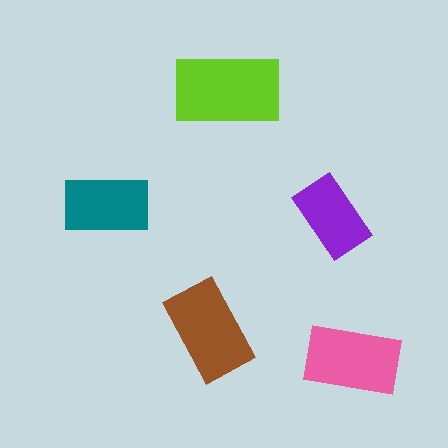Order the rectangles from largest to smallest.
the lime one, the brown one, the pink one, the teal one, the purple one.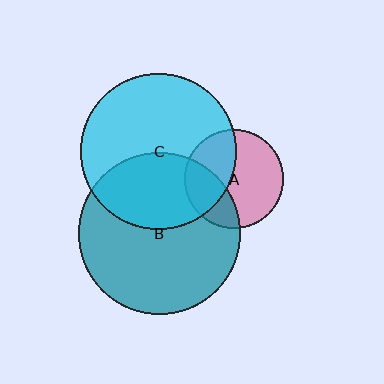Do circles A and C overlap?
Yes.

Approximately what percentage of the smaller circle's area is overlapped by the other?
Approximately 40%.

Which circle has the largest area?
Circle B (teal).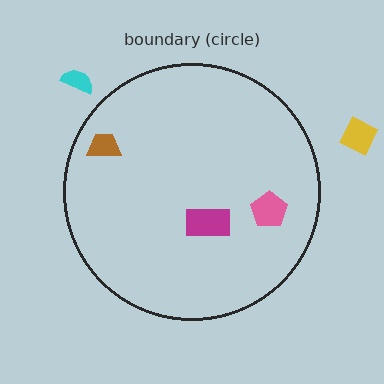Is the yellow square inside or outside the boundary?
Outside.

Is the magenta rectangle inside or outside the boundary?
Inside.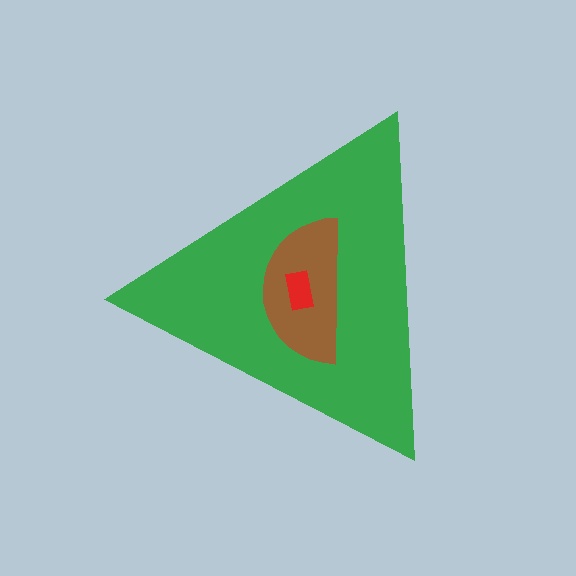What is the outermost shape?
The green triangle.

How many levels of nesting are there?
3.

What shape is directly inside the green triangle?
The brown semicircle.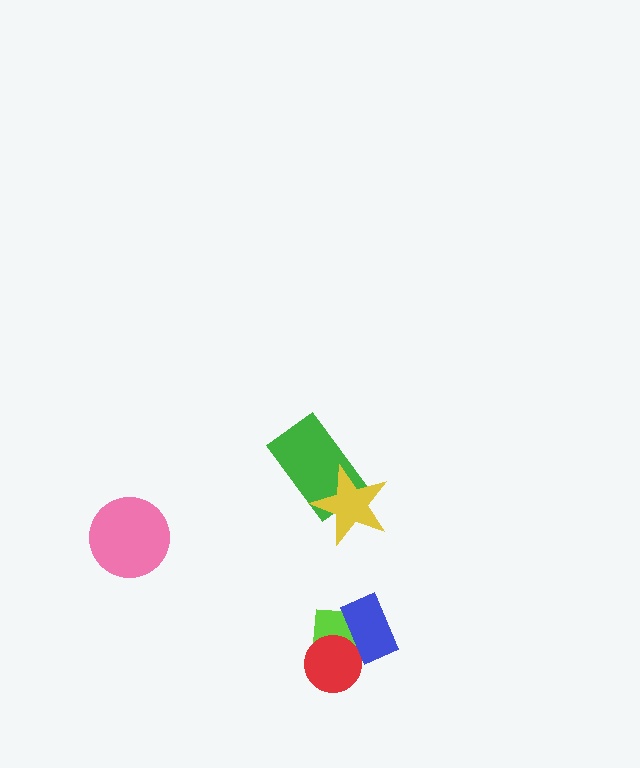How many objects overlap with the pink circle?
0 objects overlap with the pink circle.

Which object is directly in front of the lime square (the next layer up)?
The red circle is directly in front of the lime square.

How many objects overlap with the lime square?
2 objects overlap with the lime square.